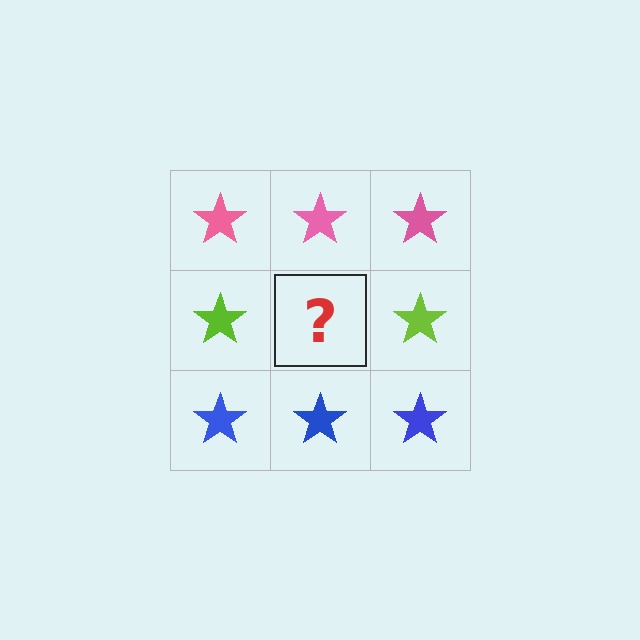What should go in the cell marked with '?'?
The missing cell should contain a lime star.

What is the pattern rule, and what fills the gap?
The rule is that each row has a consistent color. The gap should be filled with a lime star.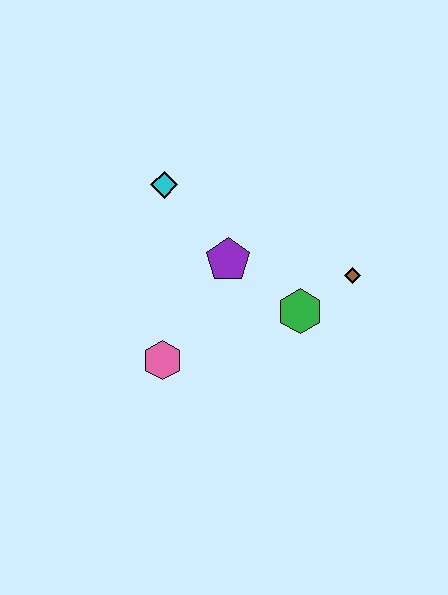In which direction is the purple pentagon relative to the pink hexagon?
The purple pentagon is above the pink hexagon.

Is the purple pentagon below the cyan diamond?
Yes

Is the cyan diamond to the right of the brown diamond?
No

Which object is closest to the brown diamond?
The green hexagon is closest to the brown diamond.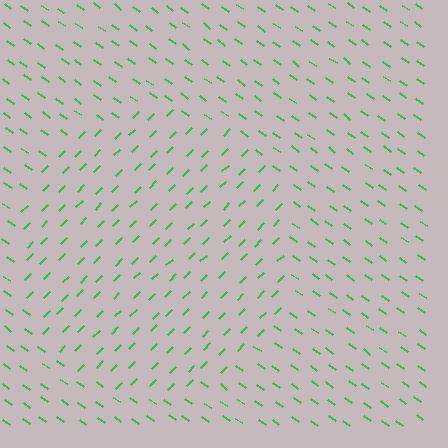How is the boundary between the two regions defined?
The boundary is defined purely by a change in line orientation (approximately 81 degrees difference). All lines are the same color and thickness.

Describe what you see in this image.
The image is filled with small green line segments. A circle region in the image has lines oriented differently from the surrounding lines, creating a visible texture boundary.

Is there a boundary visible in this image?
Yes, there is a texture boundary formed by a change in line orientation.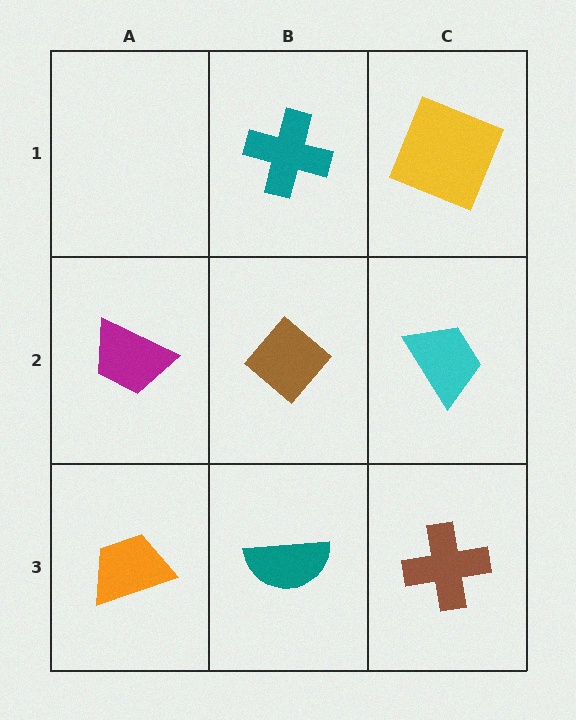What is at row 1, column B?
A teal cross.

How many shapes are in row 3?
3 shapes.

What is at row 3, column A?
An orange trapezoid.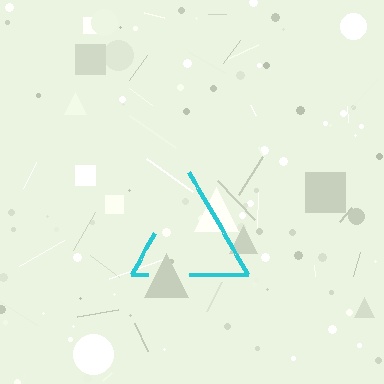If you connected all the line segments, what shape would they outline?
They would outline a triangle.